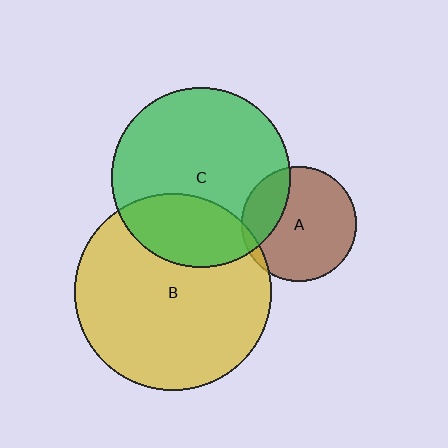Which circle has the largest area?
Circle B (yellow).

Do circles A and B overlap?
Yes.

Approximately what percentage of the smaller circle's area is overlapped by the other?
Approximately 5%.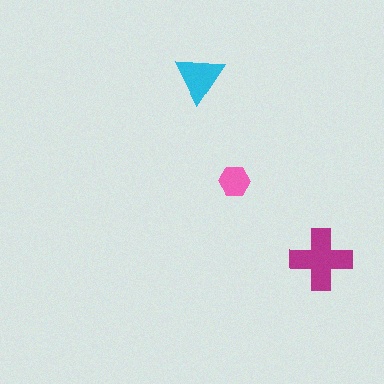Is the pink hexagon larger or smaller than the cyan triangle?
Smaller.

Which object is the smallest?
The pink hexagon.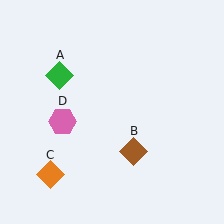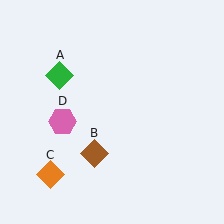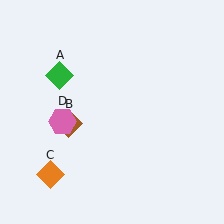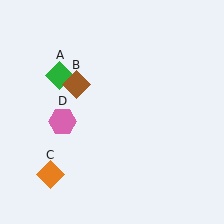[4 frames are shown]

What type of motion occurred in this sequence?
The brown diamond (object B) rotated clockwise around the center of the scene.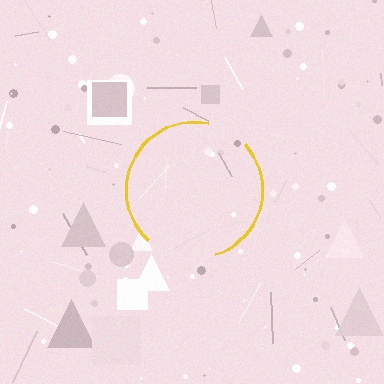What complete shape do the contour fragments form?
The contour fragments form a circle.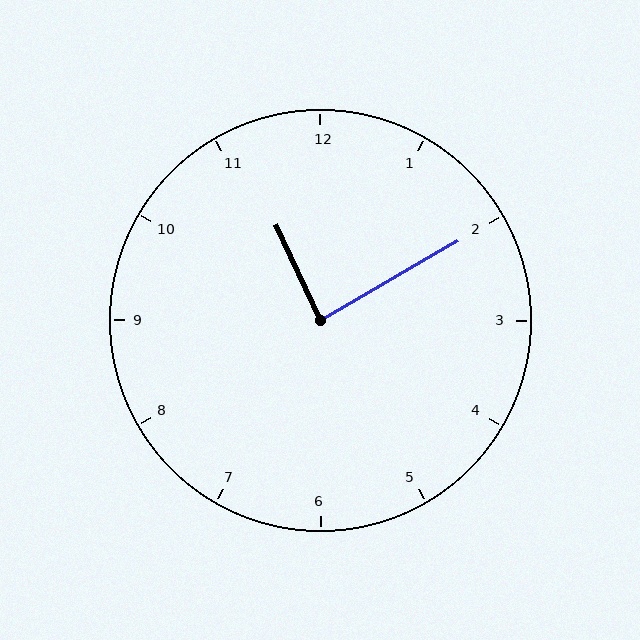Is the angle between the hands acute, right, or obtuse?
It is right.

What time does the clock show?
11:10.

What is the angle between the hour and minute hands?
Approximately 85 degrees.